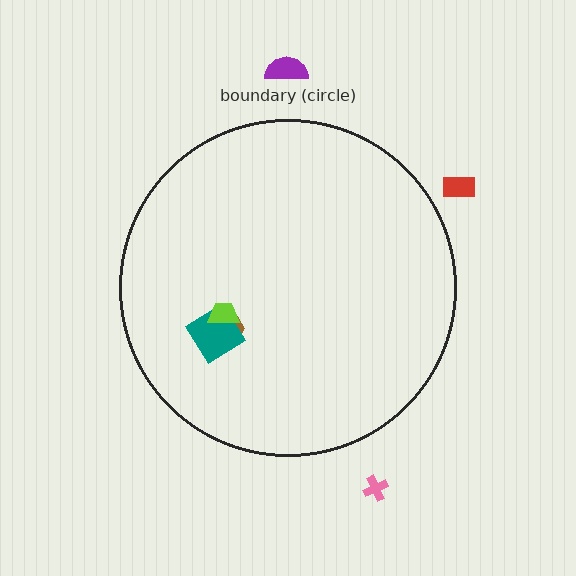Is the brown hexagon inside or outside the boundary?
Inside.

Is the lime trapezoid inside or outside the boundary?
Inside.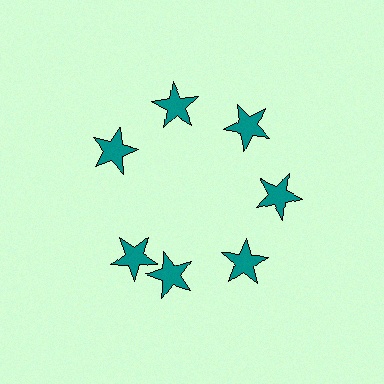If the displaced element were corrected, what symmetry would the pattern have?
It would have 7-fold rotational symmetry — the pattern would map onto itself every 51 degrees.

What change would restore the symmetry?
The symmetry would be restored by rotating it back into even spacing with its neighbors so that all 7 stars sit at equal angles and equal distance from the center.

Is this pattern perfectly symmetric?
No. The 7 teal stars are arranged in a ring, but one element near the 8 o'clock position is rotated out of alignment along the ring, breaking the 7-fold rotational symmetry.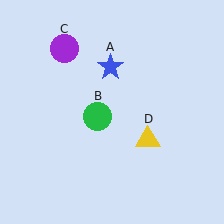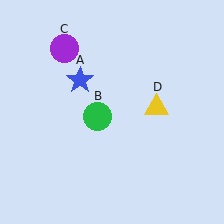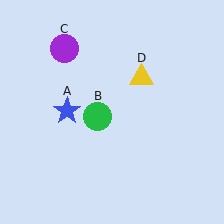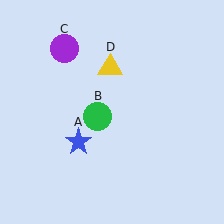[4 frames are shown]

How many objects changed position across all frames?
2 objects changed position: blue star (object A), yellow triangle (object D).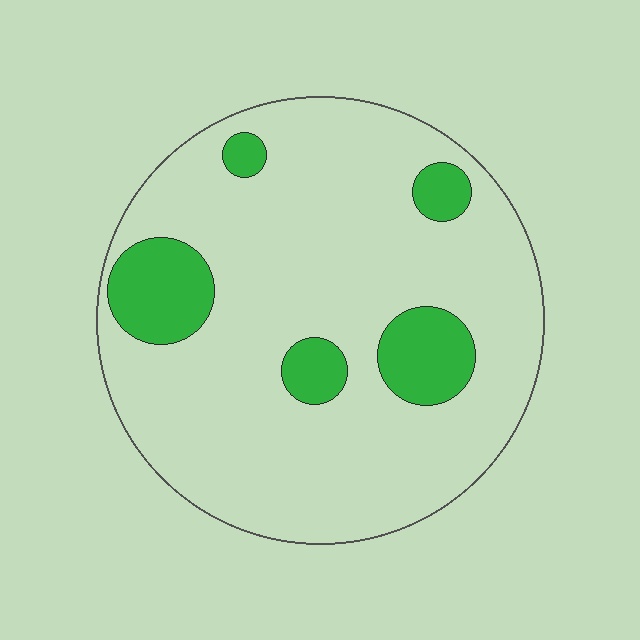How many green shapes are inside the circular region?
5.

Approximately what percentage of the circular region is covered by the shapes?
Approximately 15%.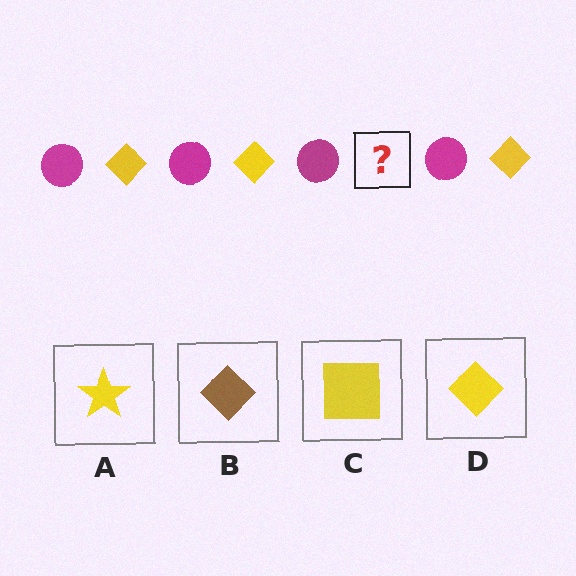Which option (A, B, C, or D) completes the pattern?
D.